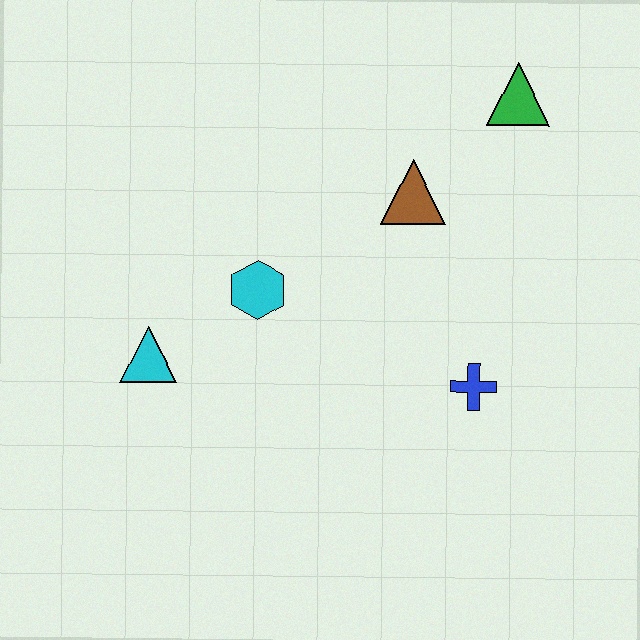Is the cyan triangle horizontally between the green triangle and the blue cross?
No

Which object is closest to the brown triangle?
The green triangle is closest to the brown triangle.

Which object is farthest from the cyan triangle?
The green triangle is farthest from the cyan triangle.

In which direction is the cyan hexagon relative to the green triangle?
The cyan hexagon is to the left of the green triangle.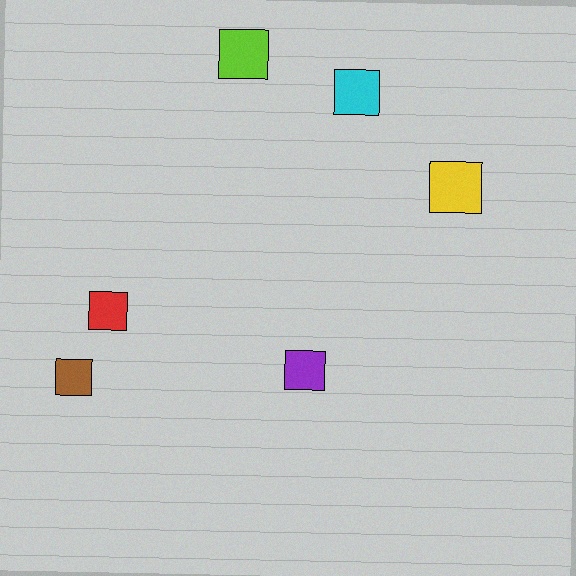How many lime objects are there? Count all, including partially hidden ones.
There is 1 lime object.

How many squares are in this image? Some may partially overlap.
There are 6 squares.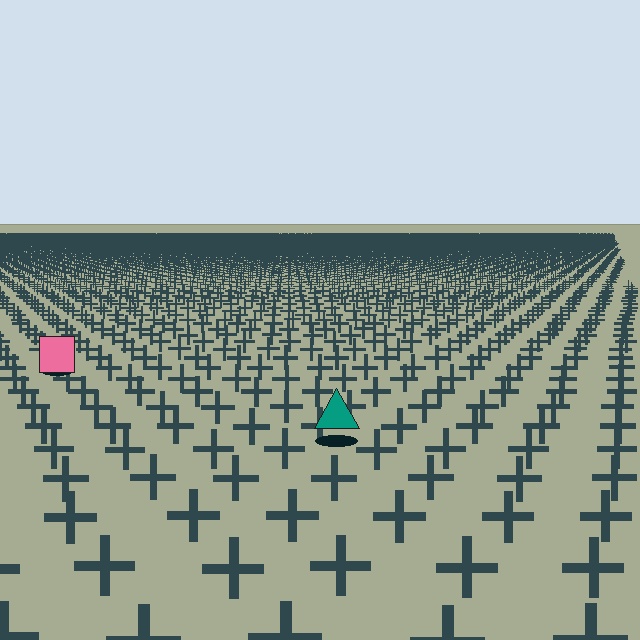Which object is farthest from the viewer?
The pink square is farthest from the viewer. It appears smaller and the ground texture around it is denser.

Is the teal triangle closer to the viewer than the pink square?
Yes. The teal triangle is closer — you can tell from the texture gradient: the ground texture is coarser near it.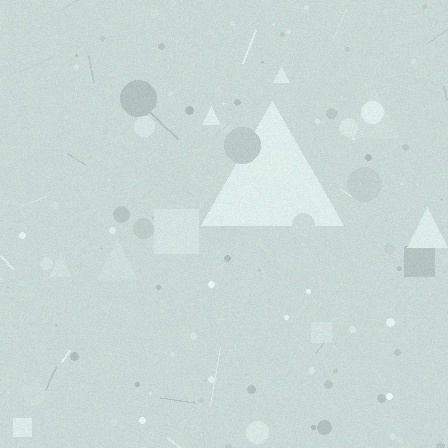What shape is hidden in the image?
A triangle is hidden in the image.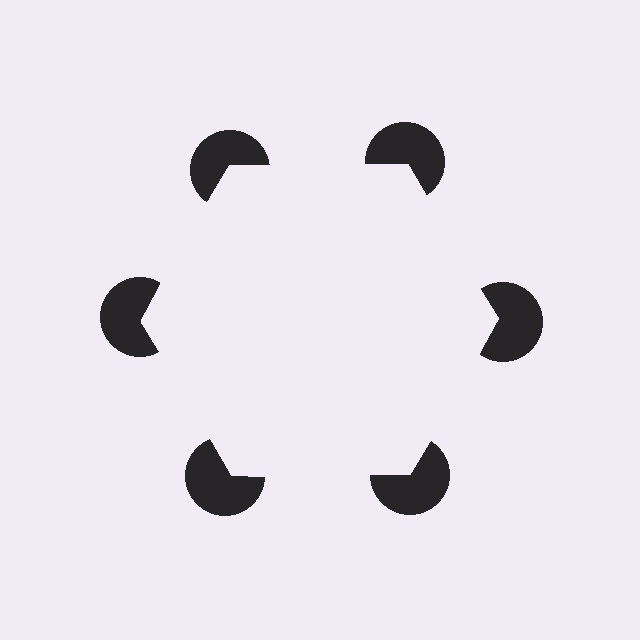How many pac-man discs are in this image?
There are 6 — one at each vertex of the illusory hexagon.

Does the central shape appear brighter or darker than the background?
It typically appears slightly brighter than the background, even though no actual brightness change is drawn.